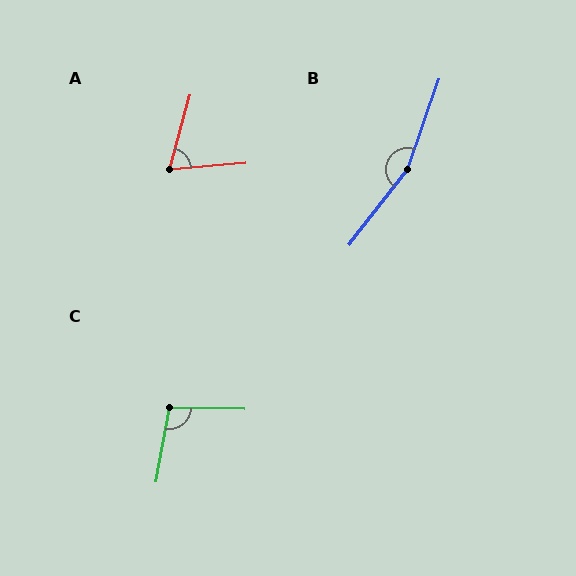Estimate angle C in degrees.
Approximately 99 degrees.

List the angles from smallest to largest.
A (70°), C (99°), B (161°).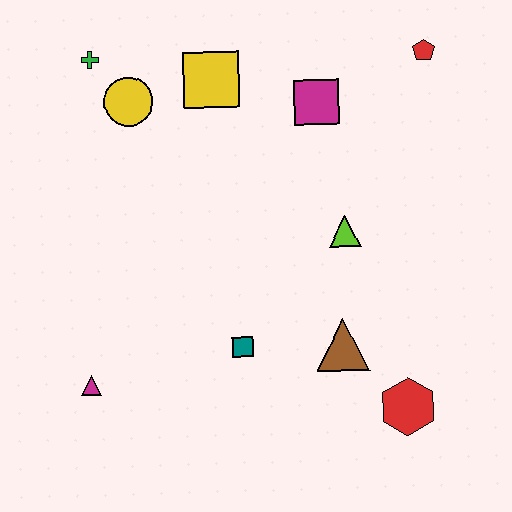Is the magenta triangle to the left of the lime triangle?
Yes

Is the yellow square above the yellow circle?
Yes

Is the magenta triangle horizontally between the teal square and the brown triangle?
No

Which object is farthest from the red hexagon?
The green cross is farthest from the red hexagon.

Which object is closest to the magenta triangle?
The teal square is closest to the magenta triangle.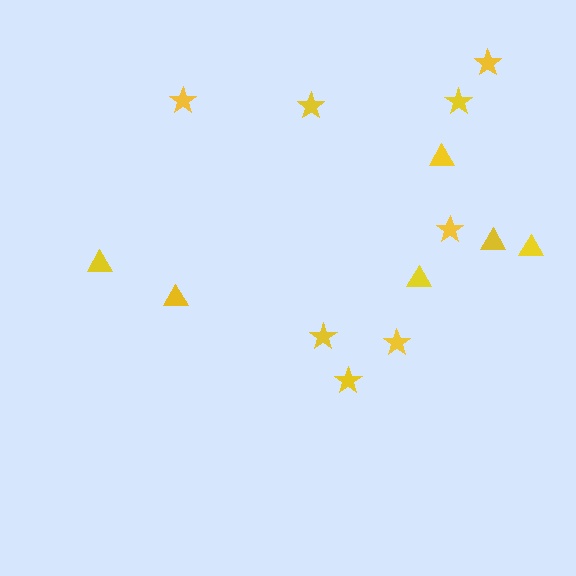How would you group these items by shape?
There are 2 groups: one group of stars (8) and one group of triangles (6).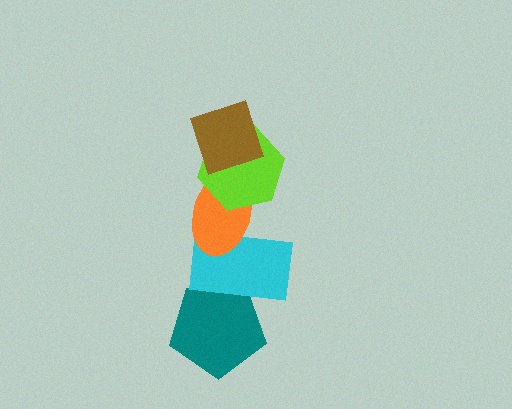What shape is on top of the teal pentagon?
The cyan rectangle is on top of the teal pentagon.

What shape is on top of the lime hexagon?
The brown diamond is on top of the lime hexagon.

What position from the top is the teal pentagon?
The teal pentagon is 5th from the top.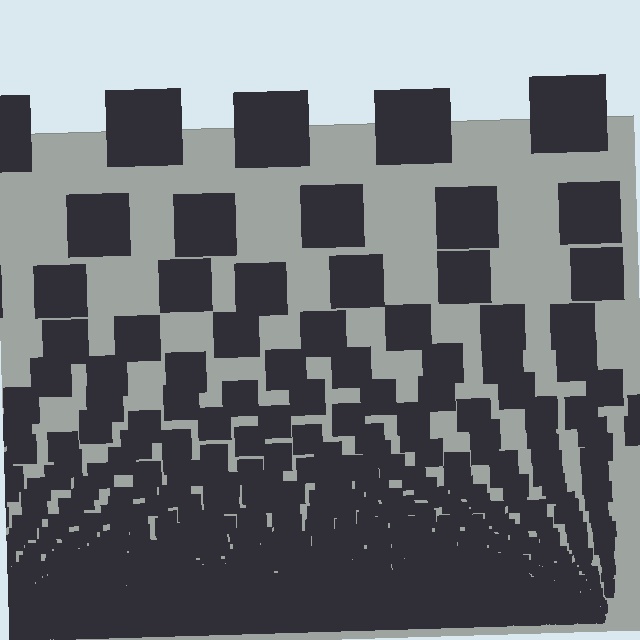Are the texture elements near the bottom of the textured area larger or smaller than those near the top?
Smaller. The gradient is inverted — elements near the bottom are smaller and denser.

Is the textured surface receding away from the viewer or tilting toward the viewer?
The surface appears to tilt toward the viewer. Texture elements get larger and sparser toward the top.